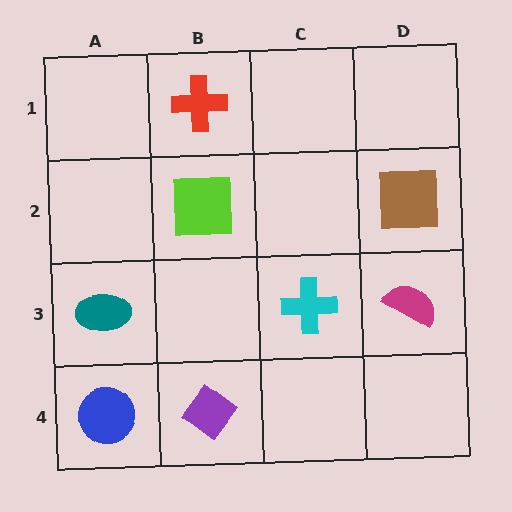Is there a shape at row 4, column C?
No, that cell is empty.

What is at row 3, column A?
A teal ellipse.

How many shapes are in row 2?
2 shapes.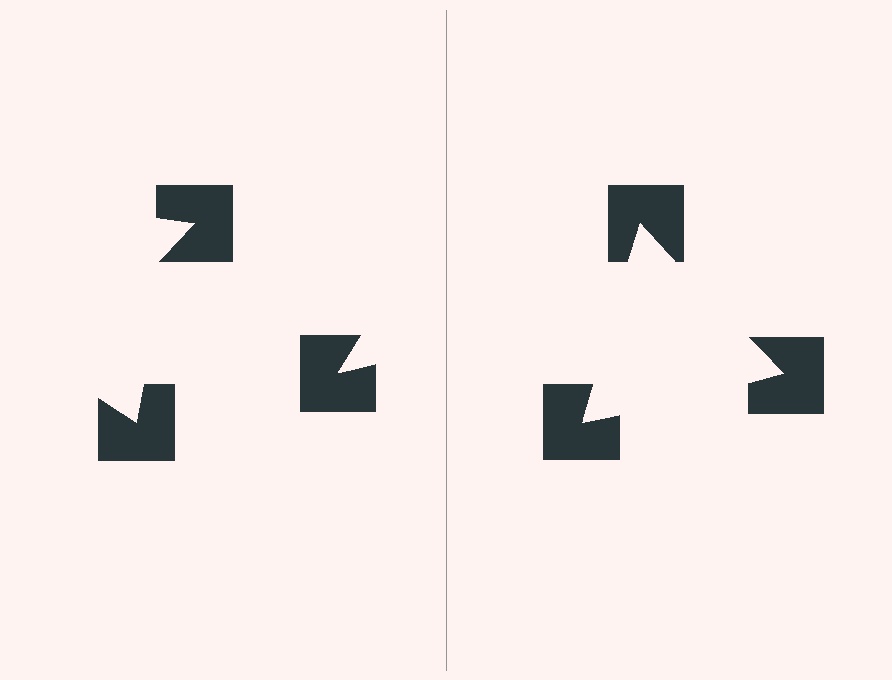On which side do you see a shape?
An illusory triangle appears on the right side. On the left side the wedge cuts are rotated, so no coherent shape forms.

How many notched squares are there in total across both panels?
6 — 3 on each side.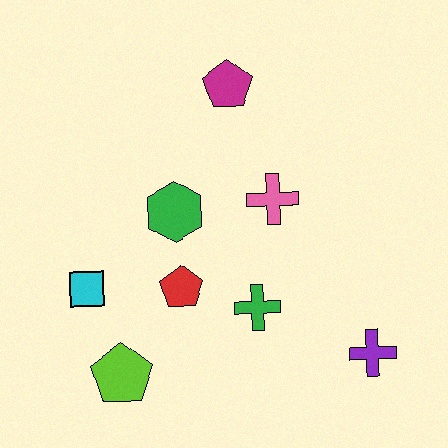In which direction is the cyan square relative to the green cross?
The cyan square is to the left of the green cross.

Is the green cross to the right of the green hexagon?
Yes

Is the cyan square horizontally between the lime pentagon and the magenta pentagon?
No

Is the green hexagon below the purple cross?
No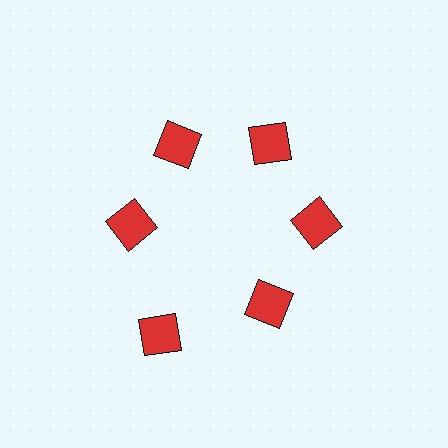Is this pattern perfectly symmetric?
No. The 6 red squares are arranged in a ring, but one element near the 7 o'clock position is pushed outward from the center, breaking the 6-fold rotational symmetry.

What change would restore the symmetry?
The symmetry would be restored by moving it inward, back onto the ring so that all 6 squares sit at equal angles and equal distance from the center.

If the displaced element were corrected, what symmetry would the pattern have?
It would have 6-fold rotational symmetry — the pattern would map onto itself every 60 degrees.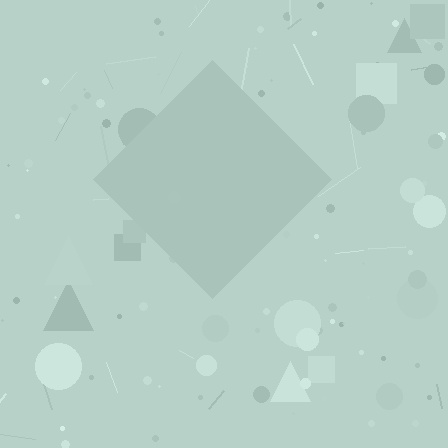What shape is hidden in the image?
A diamond is hidden in the image.